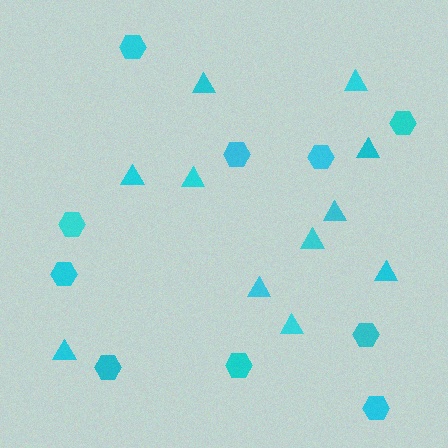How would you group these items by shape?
There are 2 groups: one group of triangles (11) and one group of hexagons (10).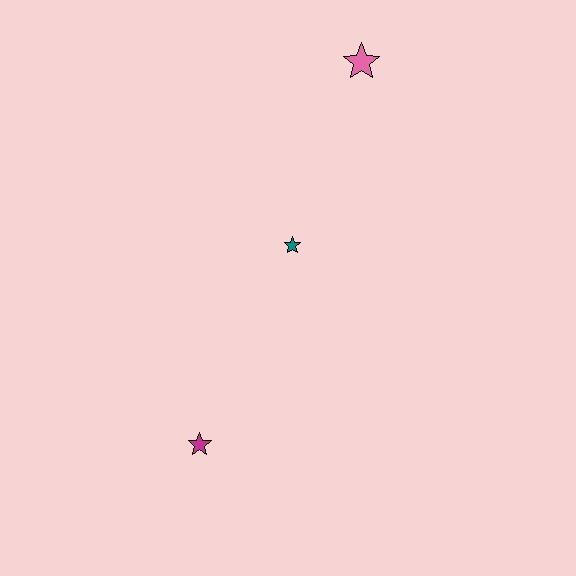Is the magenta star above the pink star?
No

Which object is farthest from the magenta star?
The pink star is farthest from the magenta star.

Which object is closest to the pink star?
The teal star is closest to the pink star.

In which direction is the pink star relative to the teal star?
The pink star is above the teal star.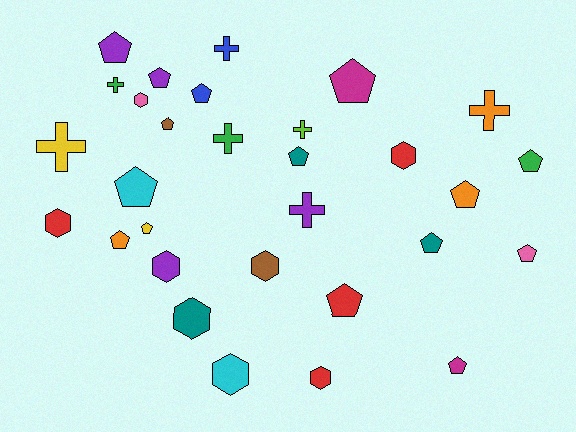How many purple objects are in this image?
There are 4 purple objects.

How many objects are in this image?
There are 30 objects.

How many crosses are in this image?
There are 7 crosses.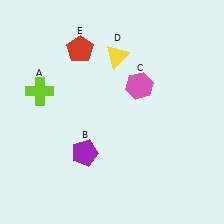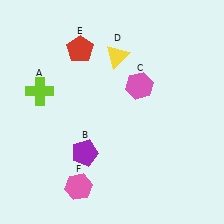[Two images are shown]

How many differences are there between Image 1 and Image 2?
There is 1 difference between the two images.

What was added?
A pink hexagon (F) was added in Image 2.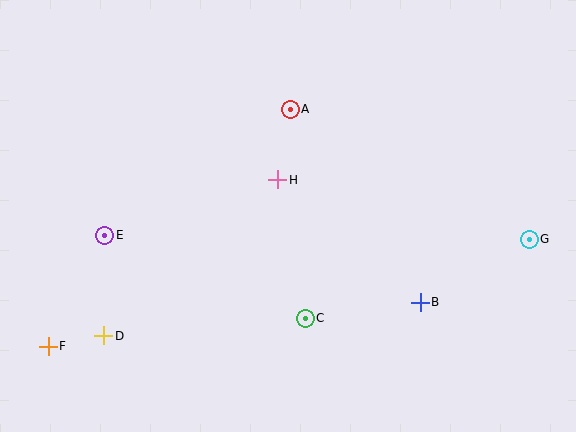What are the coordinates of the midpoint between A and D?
The midpoint between A and D is at (197, 222).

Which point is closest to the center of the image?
Point H at (278, 180) is closest to the center.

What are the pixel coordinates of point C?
Point C is at (305, 318).